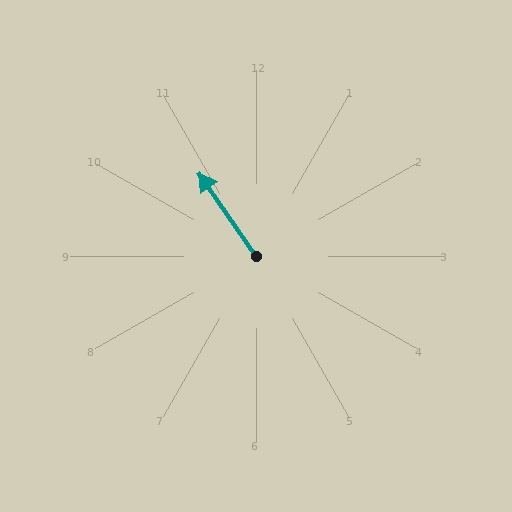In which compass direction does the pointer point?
Northwest.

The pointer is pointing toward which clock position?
Roughly 11 o'clock.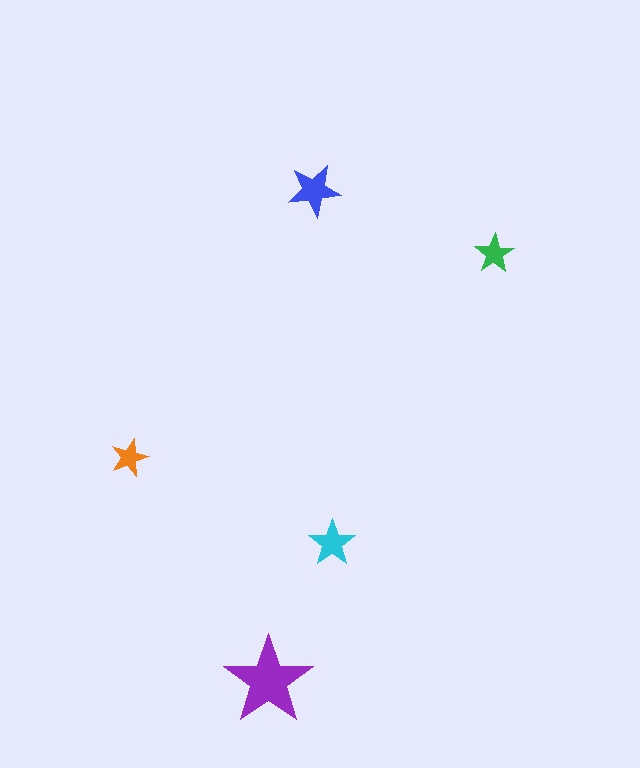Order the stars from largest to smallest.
the purple one, the blue one, the cyan one, the green one, the orange one.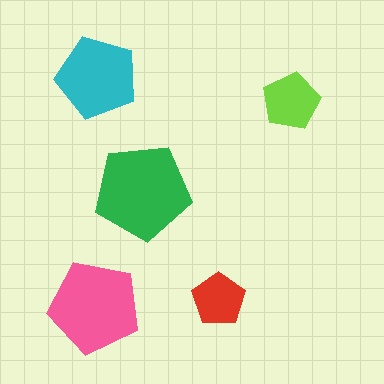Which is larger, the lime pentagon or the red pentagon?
The lime one.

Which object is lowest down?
The pink pentagon is bottommost.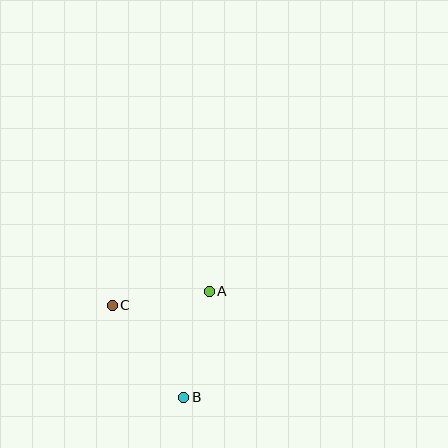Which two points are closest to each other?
Points A and C are closest to each other.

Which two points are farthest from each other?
Points B and C are farthest from each other.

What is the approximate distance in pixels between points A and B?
The distance between A and B is approximately 109 pixels.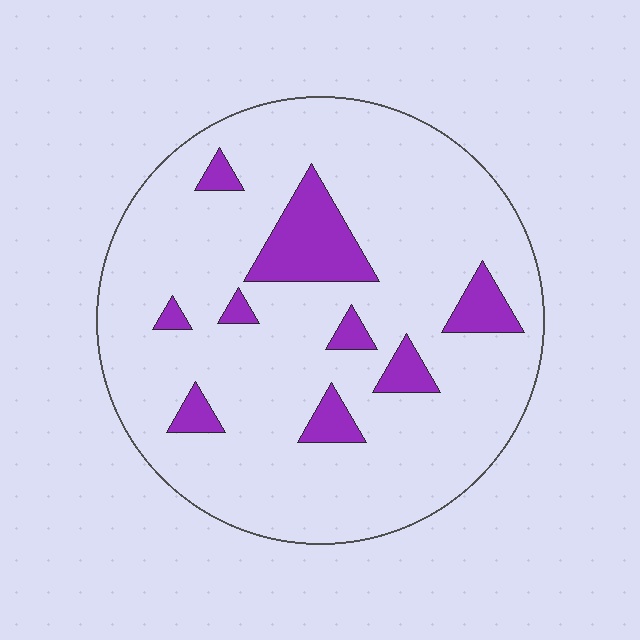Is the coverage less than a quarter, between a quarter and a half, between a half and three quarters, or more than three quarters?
Less than a quarter.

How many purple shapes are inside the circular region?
9.